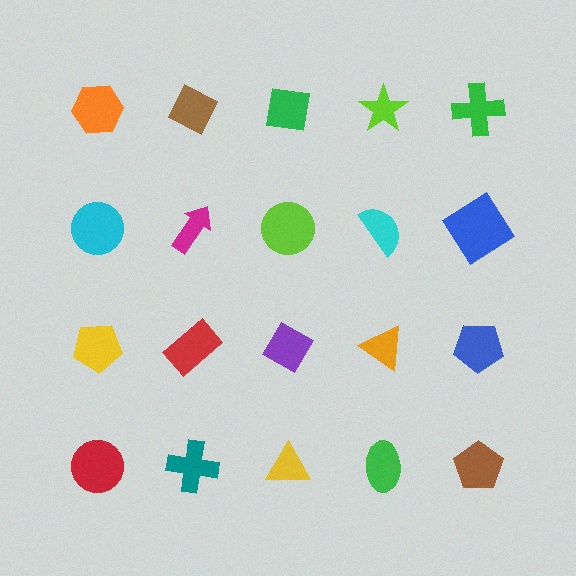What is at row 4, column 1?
A red circle.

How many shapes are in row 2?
5 shapes.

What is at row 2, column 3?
A lime circle.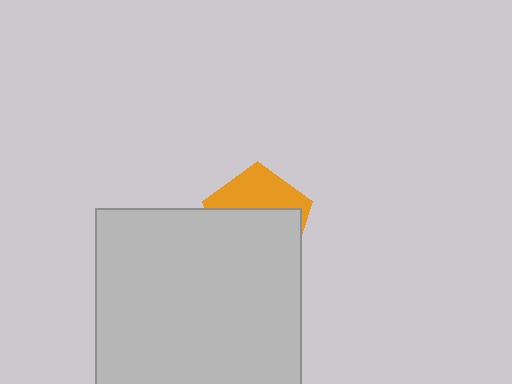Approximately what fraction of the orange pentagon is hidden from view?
Roughly 63% of the orange pentagon is hidden behind the light gray rectangle.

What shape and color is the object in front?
The object in front is a light gray rectangle.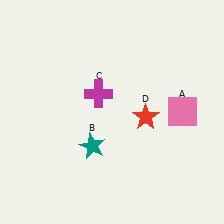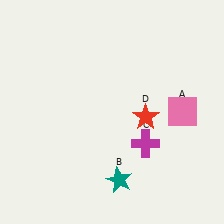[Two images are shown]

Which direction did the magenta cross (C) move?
The magenta cross (C) moved down.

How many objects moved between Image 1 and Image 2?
2 objects moved between the two images.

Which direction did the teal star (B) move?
The teal star (B) moved down.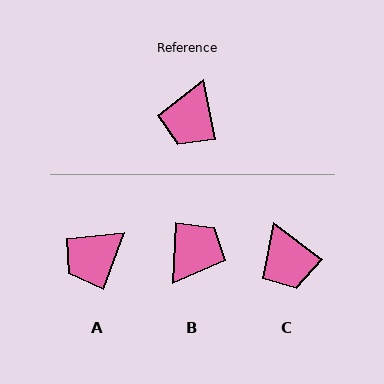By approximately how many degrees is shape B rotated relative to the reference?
Approximately 166 degrees counter-clockwise.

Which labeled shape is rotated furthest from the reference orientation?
B, about 166 degrees away.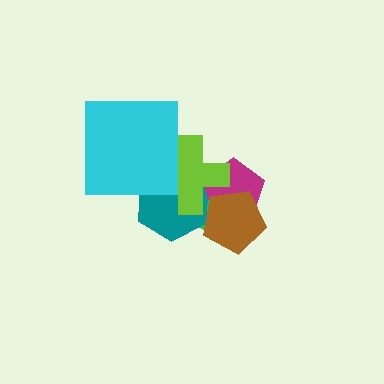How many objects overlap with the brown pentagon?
4 objects overlap with the brown pentagon.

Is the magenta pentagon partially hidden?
Yes, it is partially covered by another shape.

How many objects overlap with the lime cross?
5 objects overlap with the lime cross.